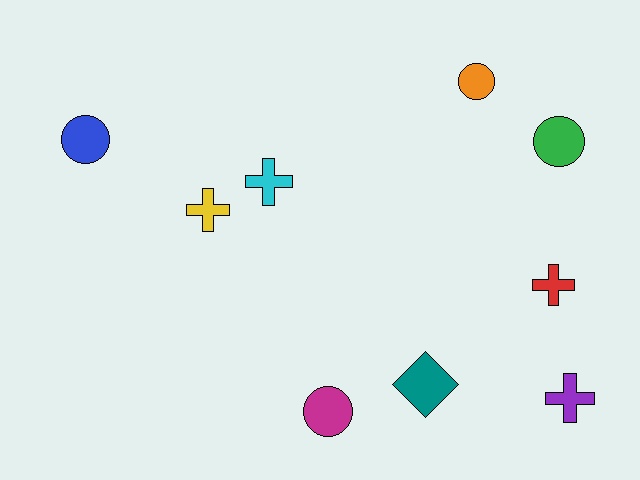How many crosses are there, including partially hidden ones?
There are 4 crosses.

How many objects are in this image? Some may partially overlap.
There are 9 objects.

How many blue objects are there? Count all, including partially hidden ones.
There is 1 blue object.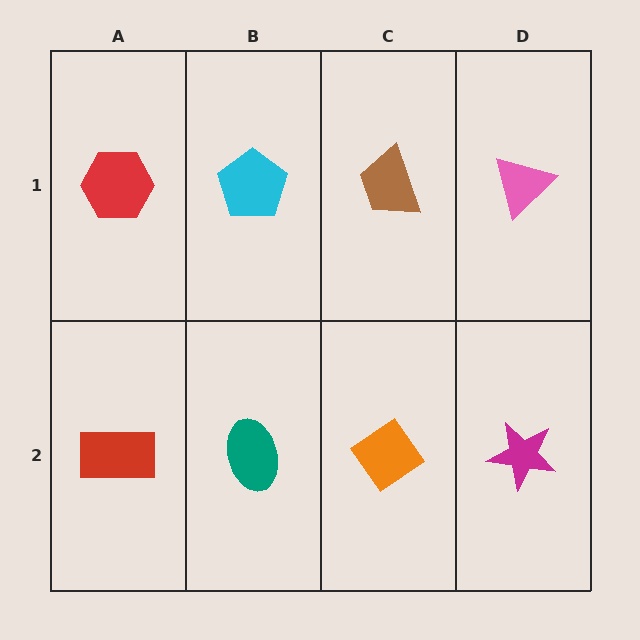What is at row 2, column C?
An orange diamond.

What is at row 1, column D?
A pink triangle.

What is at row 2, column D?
A magenta star.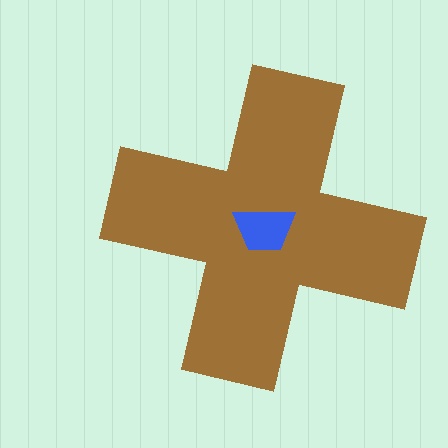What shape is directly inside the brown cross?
The blue trapezoid.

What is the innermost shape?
The blue trapezoid.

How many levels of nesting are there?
2.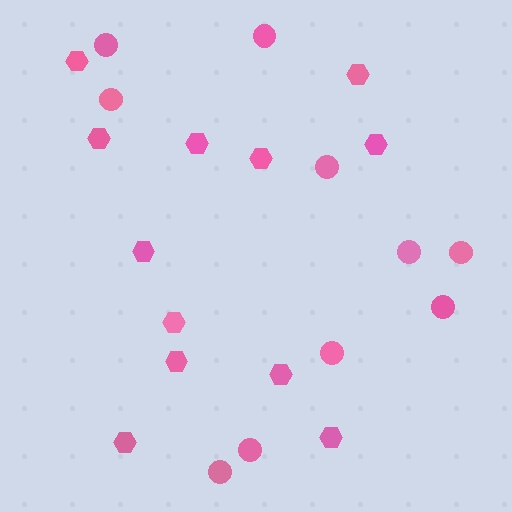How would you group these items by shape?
There are 2 groups: one group of circles (10) and one group of hexagons (12).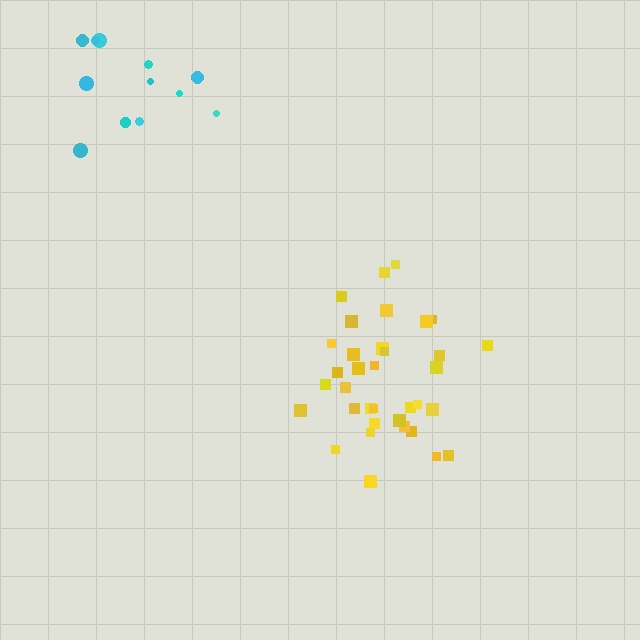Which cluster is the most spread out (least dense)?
Cyan.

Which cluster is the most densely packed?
Yellow.